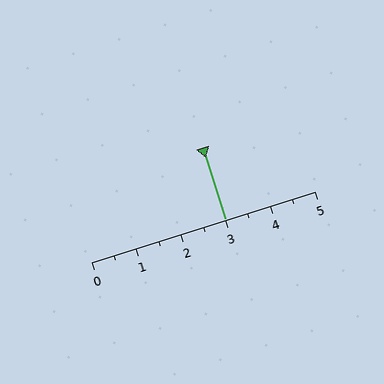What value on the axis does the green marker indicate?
The marker indicates approximately 3.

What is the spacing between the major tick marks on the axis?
The major ticks are spaced 1 apart.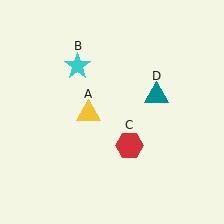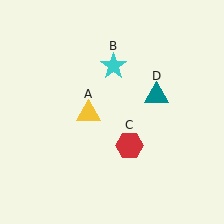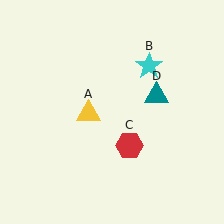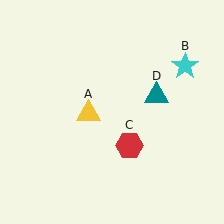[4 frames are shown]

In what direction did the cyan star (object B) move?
The cyan star (object B) moved right.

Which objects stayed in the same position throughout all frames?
Yellow triangle (object A) and red hexagon (object C) and teal triangle (object D) remained stationary.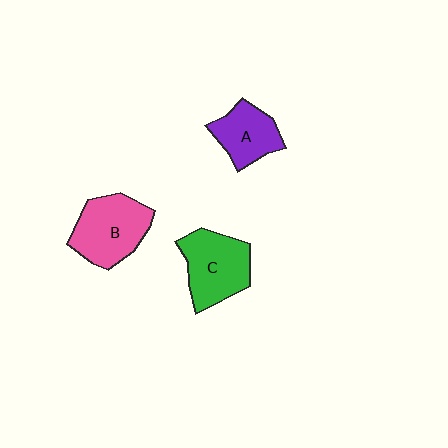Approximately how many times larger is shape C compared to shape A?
Approximately 1.4 times.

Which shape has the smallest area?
Shape A (purple).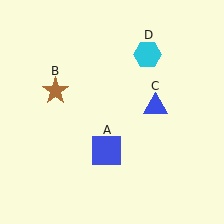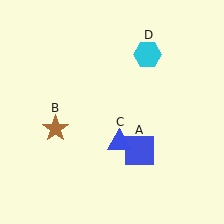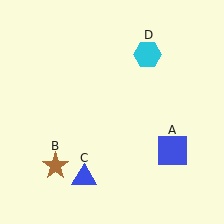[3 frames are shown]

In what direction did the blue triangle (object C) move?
The blue triangle (object C) moved down and to the left.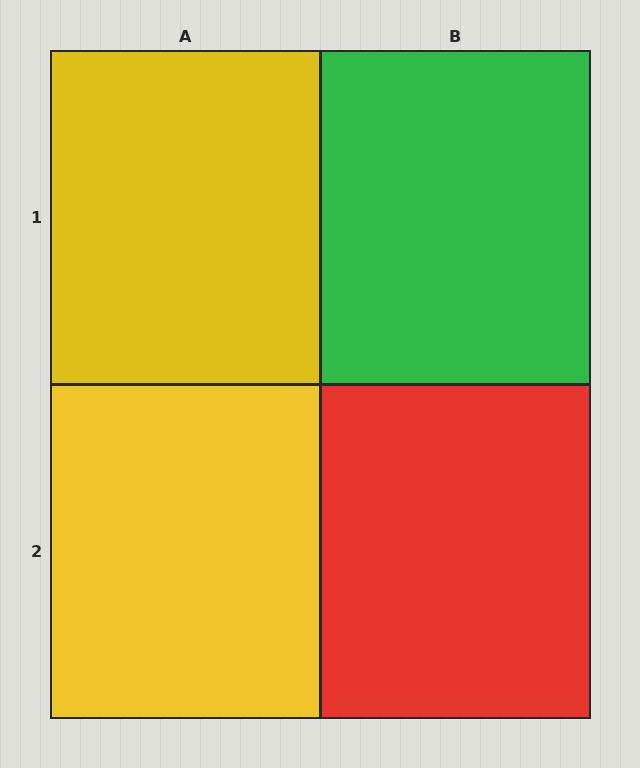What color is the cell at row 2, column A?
Yellow.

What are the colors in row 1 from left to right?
Yellow, green.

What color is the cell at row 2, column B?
Red.